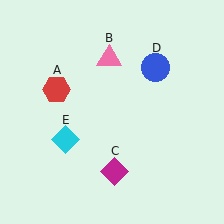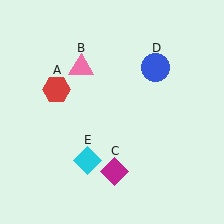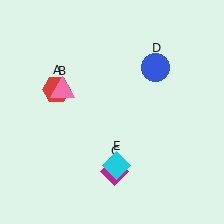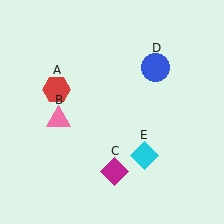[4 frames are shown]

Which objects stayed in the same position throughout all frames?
Red hexagon (object A) and magenta diamond (object C) and blue circle (object D) remained stationary.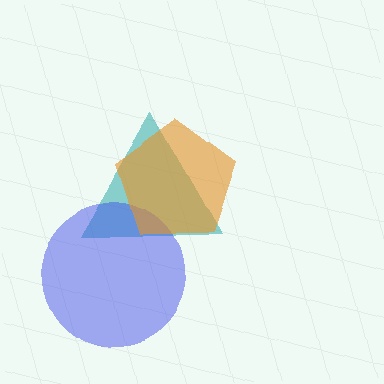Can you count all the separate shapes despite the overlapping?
Yes, there are 3 separate shapes.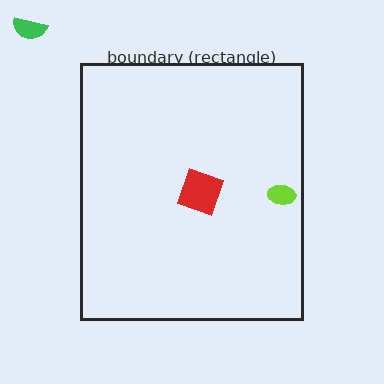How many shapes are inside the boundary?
2 inside, 1 outside.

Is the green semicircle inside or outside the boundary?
Outside.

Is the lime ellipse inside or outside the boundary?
Inside.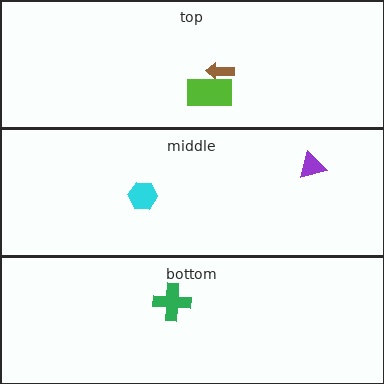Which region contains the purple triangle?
The middle region.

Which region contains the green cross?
The bottom region.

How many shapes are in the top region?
2.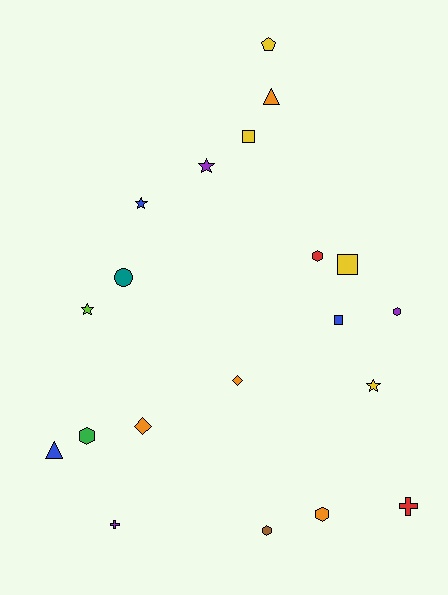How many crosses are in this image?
There are 2 crosses.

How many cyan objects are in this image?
There are no cyan objects.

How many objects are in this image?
There are 20 objects.